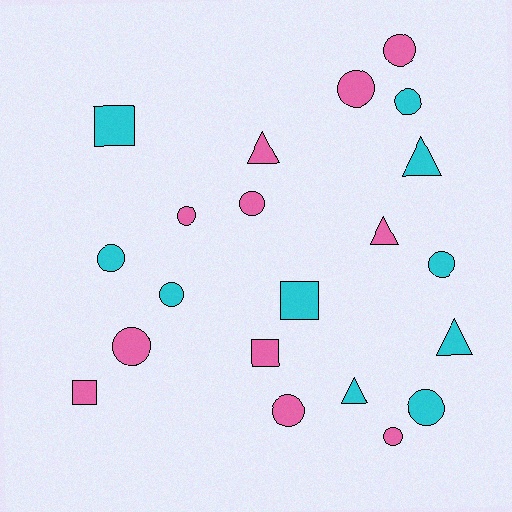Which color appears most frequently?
Pink, with 11 objects.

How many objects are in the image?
There are 21 objects.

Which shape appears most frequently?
Circle, with 12 objects.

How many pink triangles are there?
There are 2 pink triangles.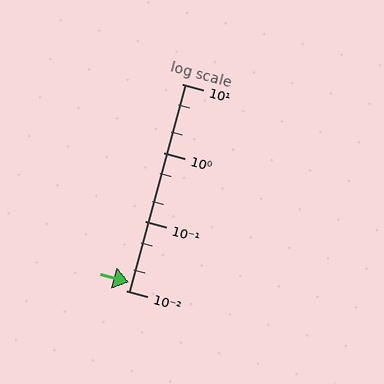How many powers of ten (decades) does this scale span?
The scale spans 3 decades, from 0.01 to 10.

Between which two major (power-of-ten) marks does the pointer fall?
The pointer is between 0.01 and 0.1.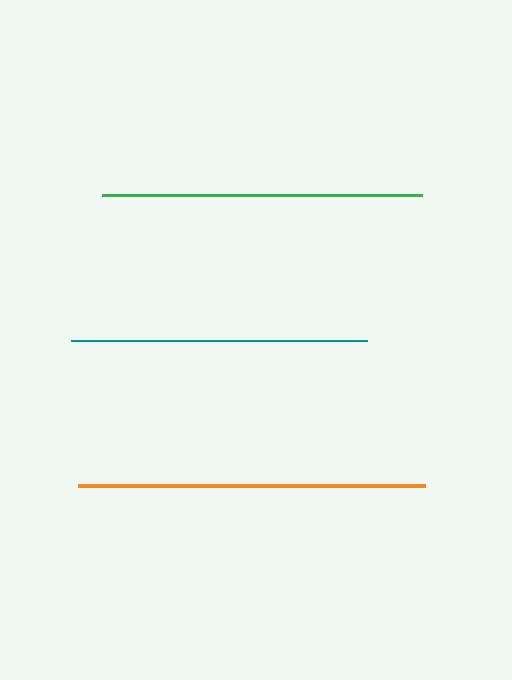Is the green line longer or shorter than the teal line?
The green line is longer than the teal line.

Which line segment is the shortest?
The teal line is the shortest at approximately 296 pixels.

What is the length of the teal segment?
The teal segment is approximately 296 pixels long.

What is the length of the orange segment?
The orange segment is approximately 347 pixels long.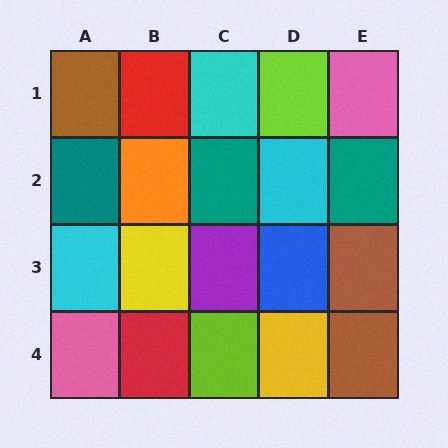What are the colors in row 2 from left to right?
Teal, orange, teal, cyan, teal.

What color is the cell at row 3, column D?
Blue.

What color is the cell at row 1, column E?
Pink.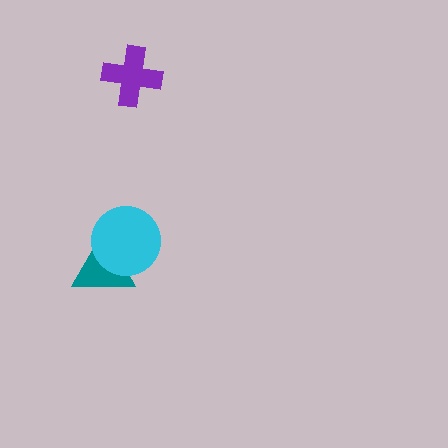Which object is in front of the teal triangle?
The cyan circle is in front of the teal triangle.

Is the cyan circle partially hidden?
No, no other shape covers it.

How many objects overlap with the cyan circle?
1 object overlaps with the cyan circle.